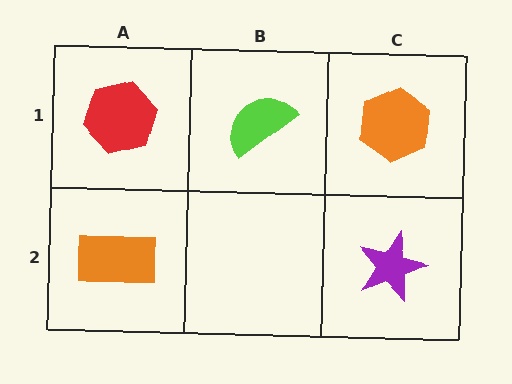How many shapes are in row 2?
2 shapes.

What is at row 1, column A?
A red hexagon.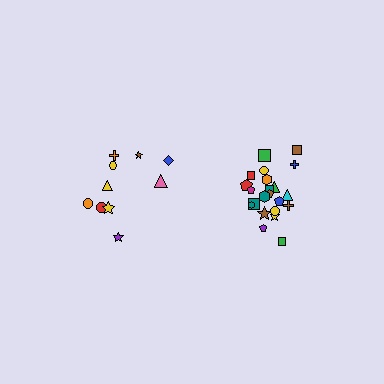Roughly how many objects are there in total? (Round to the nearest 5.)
Roughly 30 objects in total.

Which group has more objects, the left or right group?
The right group.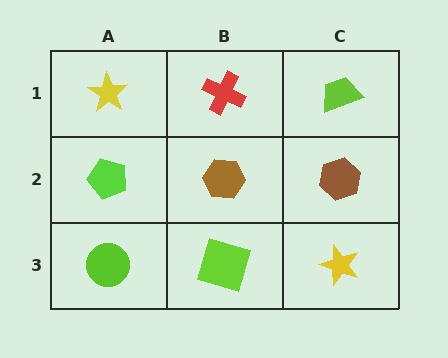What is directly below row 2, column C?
A yellow star.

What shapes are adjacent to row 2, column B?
A red cross (row 1, column B), a lime square (row 3, column B), a lime pentagon (row 2, column A), a brown hexagon (row 2, column C).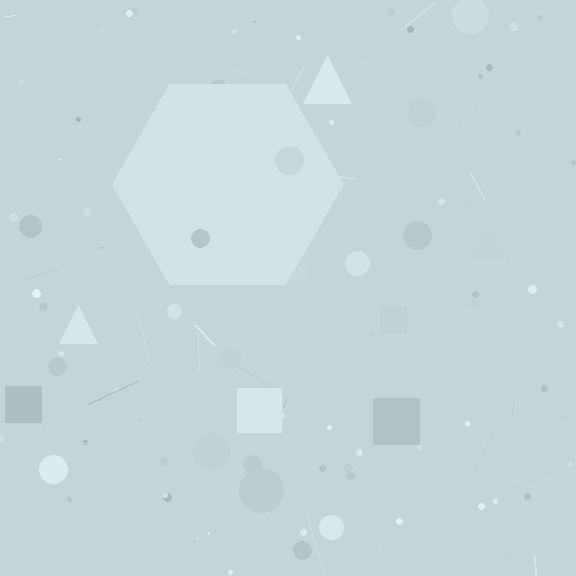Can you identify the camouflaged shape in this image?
The camouflaged shape is a hexagon.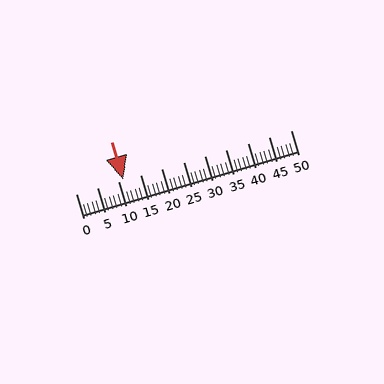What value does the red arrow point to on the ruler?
The red arrow points to approximately 11.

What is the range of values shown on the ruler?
The ruler shows values from 0 to 50.